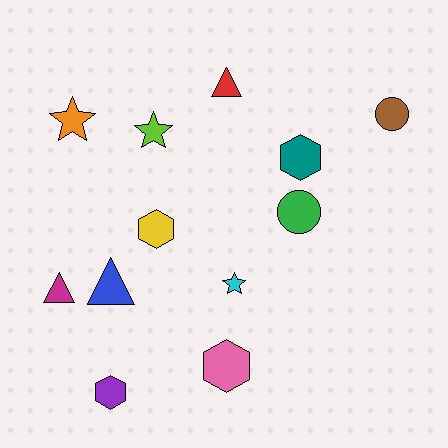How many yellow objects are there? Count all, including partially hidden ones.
There is 1 yellow object.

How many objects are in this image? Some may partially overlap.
There are 12 objects.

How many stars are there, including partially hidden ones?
There are 3 stars.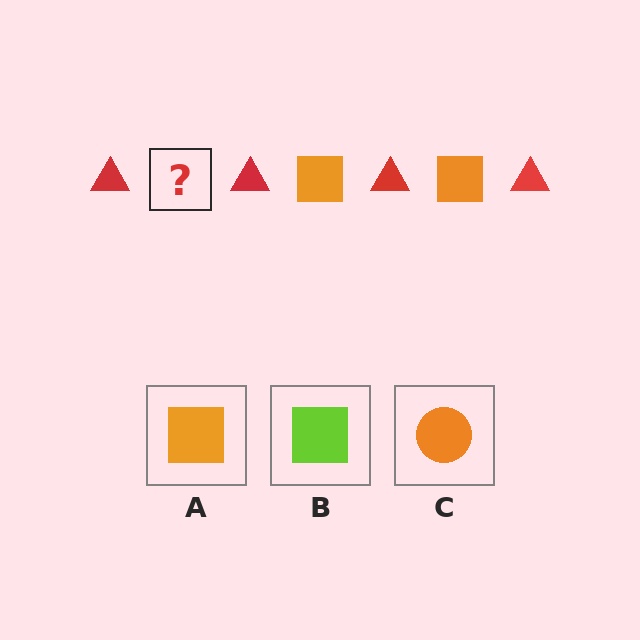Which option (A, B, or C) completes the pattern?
A.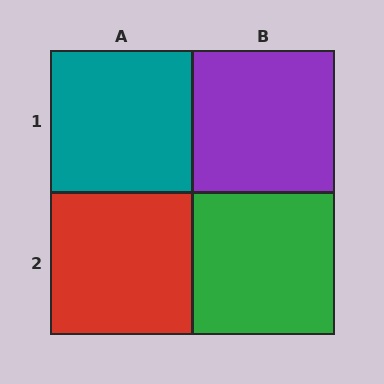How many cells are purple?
1 cell is purple.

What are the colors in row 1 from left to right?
Teal, purple.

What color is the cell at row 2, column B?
Green.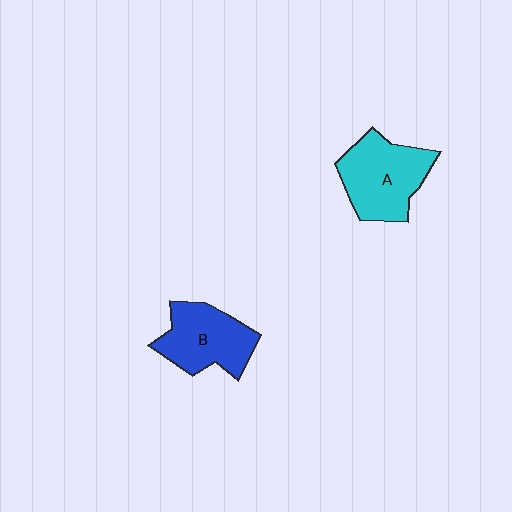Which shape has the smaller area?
Shape B (blue).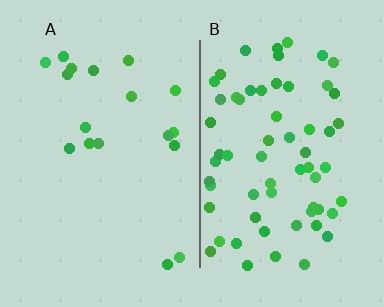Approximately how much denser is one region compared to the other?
Approximately 3.6× — region B over region A.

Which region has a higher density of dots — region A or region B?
B (the right).